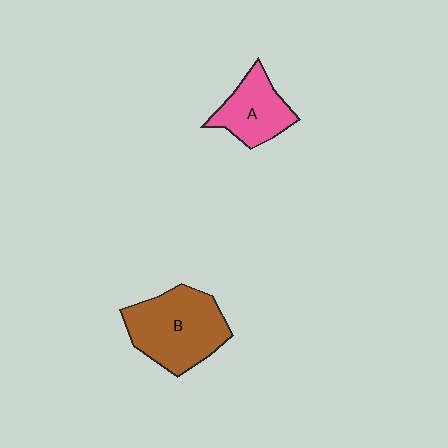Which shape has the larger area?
Shape B (brown).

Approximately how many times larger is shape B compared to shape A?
Approximately 1.6 times.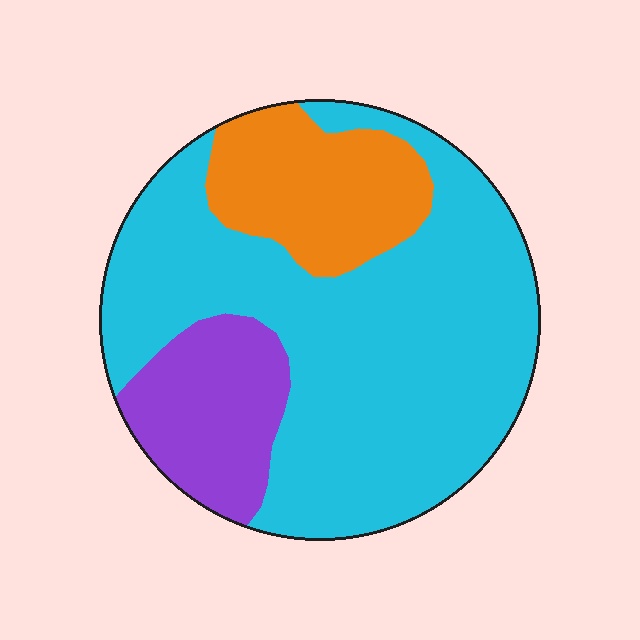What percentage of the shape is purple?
Purple covers roughly 15% of the shape.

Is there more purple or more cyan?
Cyan.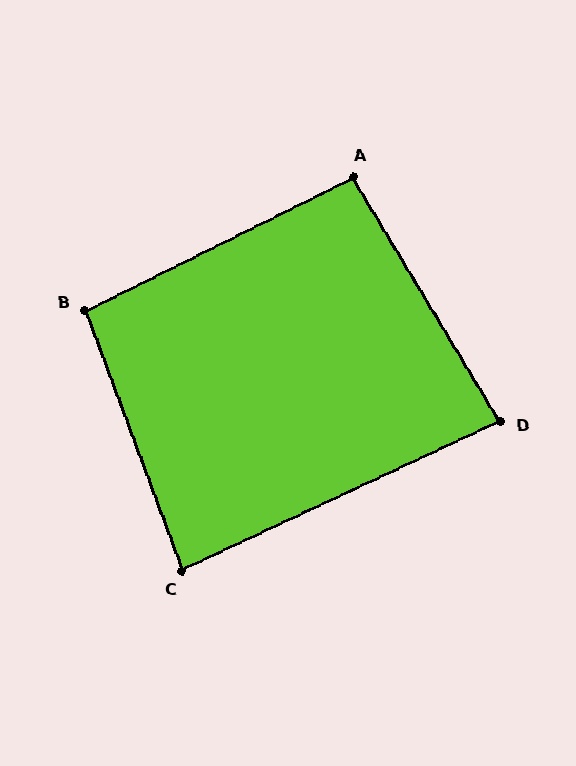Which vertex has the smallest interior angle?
D, at approximately 84 degrees.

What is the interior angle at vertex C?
Approximately 85 degrees (approximately right).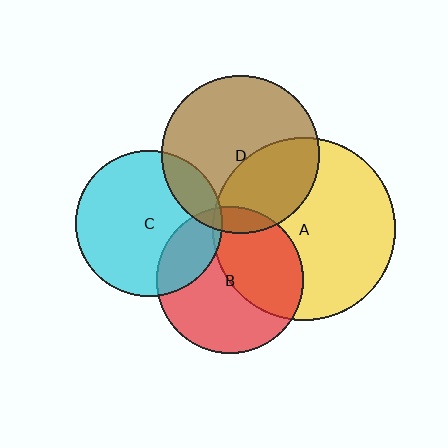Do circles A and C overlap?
Yes.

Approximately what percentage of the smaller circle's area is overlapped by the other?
Approximately 5%.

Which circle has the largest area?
Circle A (yellow).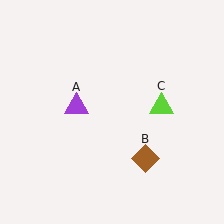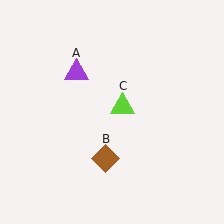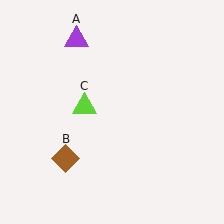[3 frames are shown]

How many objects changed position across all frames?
3 objects changed position: purple triangle (object A), brown diamond (object B), lime triangle (object C).